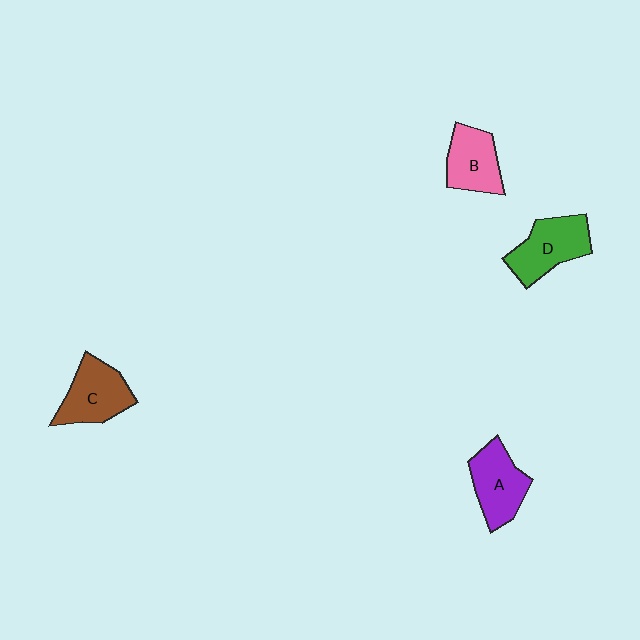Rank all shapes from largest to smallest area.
From largest to smallest: D (green), C (brown), A (purple), B (pink).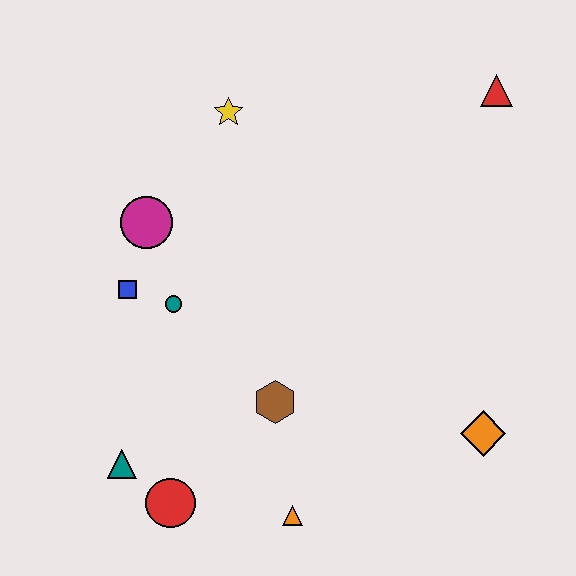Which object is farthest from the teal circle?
The red triangle is farthest from the teal circle.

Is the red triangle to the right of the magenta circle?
Yes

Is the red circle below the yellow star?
Yes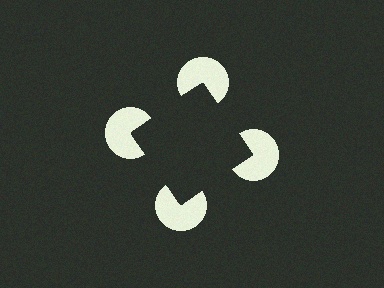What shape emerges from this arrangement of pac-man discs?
An illusory square — its edges are inferred from the aligned wedge cuts in the pac-man discs, not physically drawn.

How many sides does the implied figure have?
4 sides.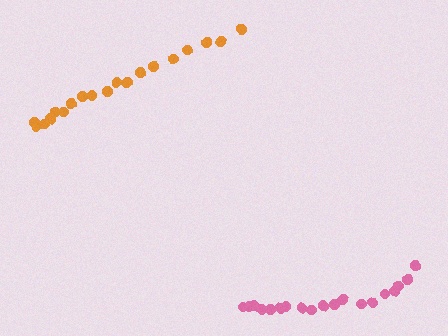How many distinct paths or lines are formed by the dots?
There are 2 distinct paths.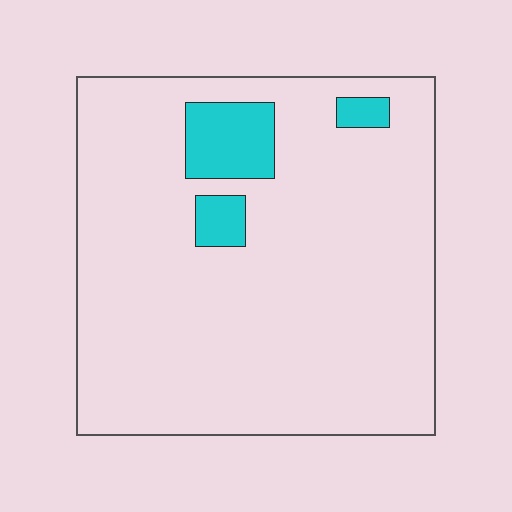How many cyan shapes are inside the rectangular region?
3.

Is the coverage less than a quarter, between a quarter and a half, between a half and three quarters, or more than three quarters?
Less than a quarter.